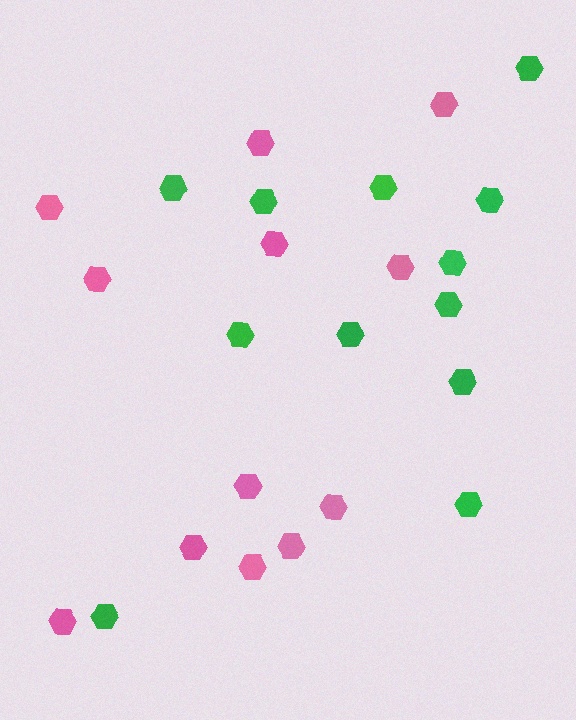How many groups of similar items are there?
There are 2 groups: one group of green hexagons (12) and one group of pink hexagons (12).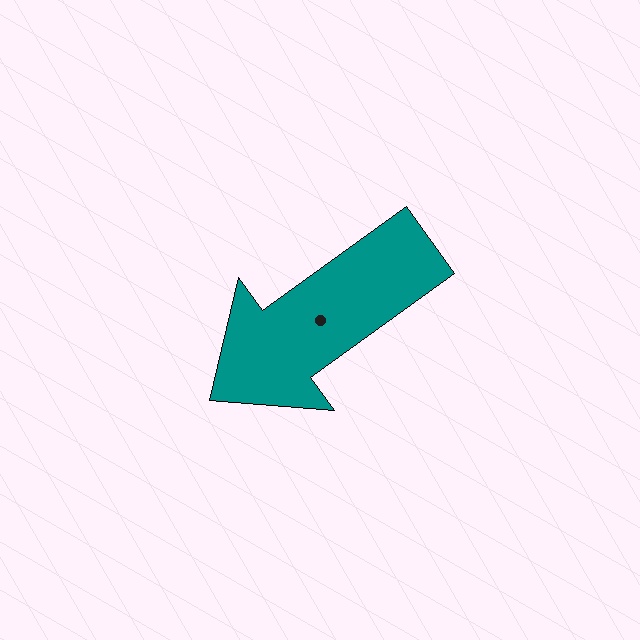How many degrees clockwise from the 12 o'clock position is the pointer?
Approximately 234 degrees.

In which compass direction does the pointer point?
Southwest.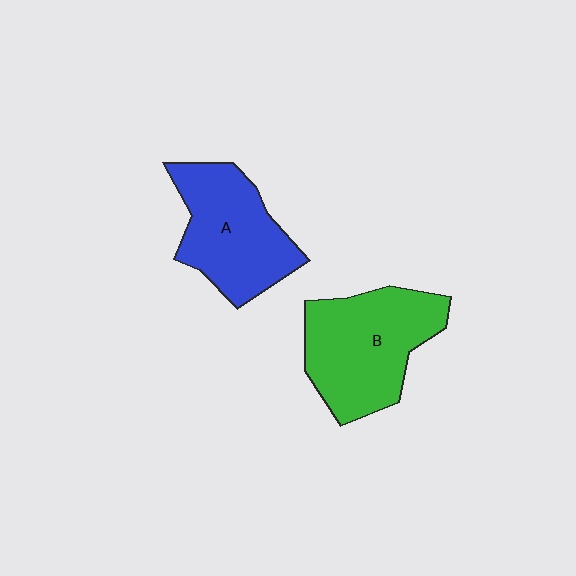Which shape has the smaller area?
Shape A (blue).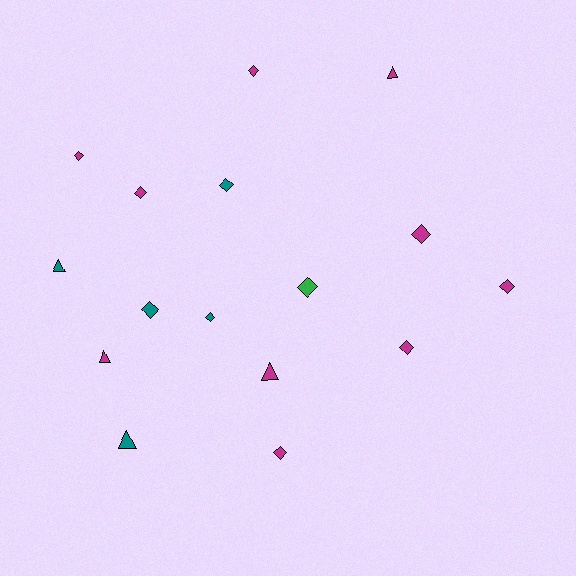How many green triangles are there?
There are no green triangles.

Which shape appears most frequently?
Diamond, with 11 objects.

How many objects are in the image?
There are 16 objects.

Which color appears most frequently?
Magenta, with 10 objects.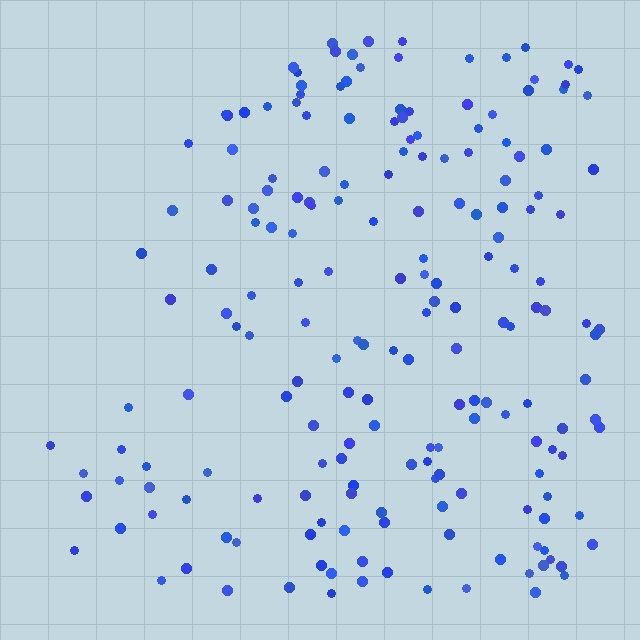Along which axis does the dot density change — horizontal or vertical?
Horizontal.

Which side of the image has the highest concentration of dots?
The right.